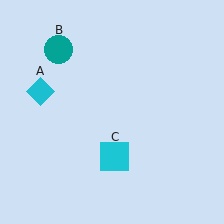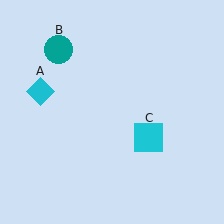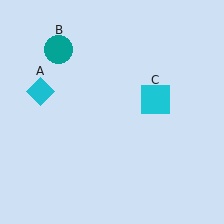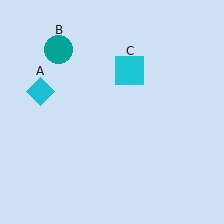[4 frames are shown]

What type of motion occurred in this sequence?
The cyan square (object C) rotated counterclockwise around the center of the scene.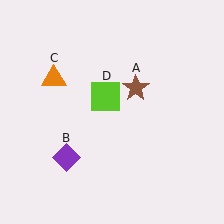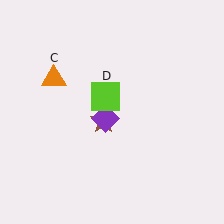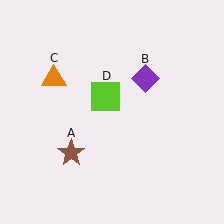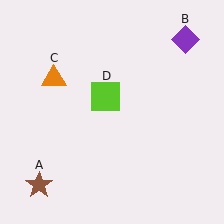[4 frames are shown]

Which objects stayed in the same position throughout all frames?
Orange triangle (object C) and lime square (object D) remained stationary.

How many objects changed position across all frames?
2 objects changed position: brown star (object A), purple diamond (object B).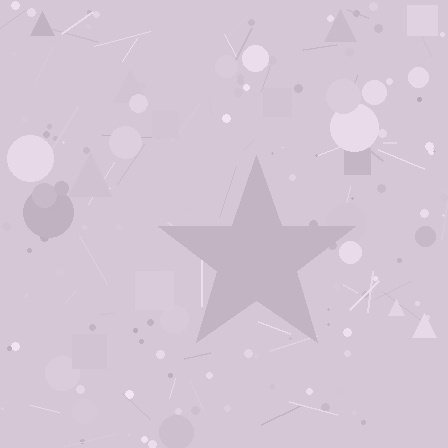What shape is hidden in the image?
A star is hidden in the image.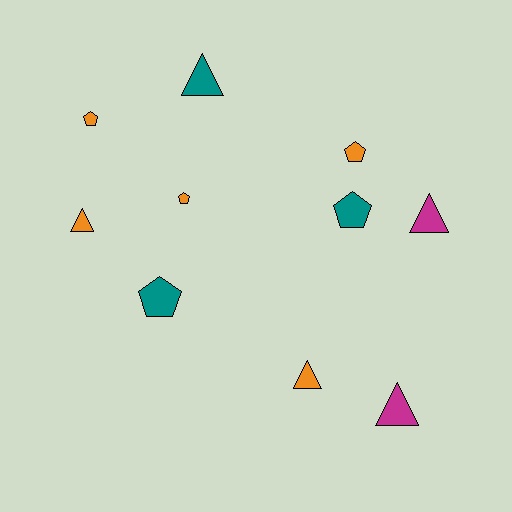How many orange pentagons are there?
There are 3 orange pentagons.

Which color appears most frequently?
Orange, with 5 objects.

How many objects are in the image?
There are 10 objects.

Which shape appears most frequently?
Pentagon, with 5 objects.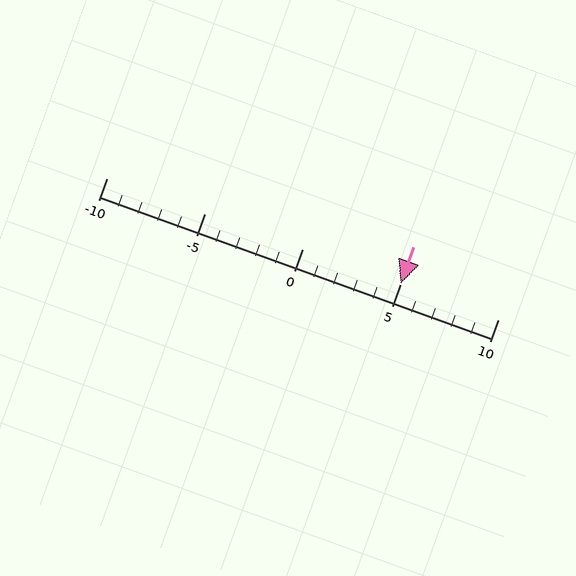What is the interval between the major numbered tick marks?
The major tick marks are spaced 5 units apart.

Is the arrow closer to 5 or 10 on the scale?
The arrow is closer to 5.